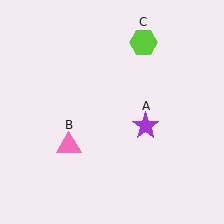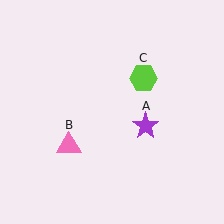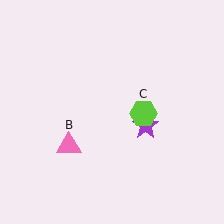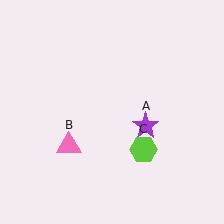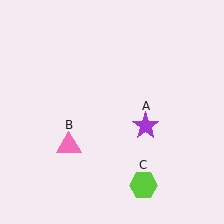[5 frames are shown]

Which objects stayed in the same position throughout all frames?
Purple star (object A) and pink triangle (object B) remained stationary.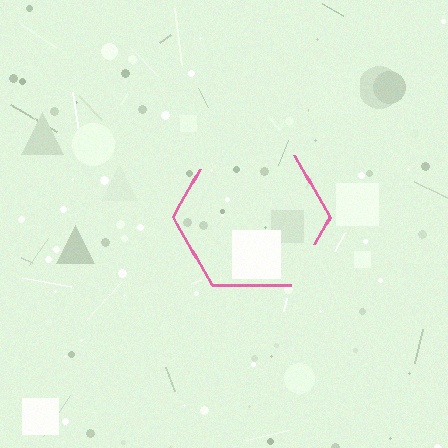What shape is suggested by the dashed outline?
The dashed outline suggests a hexagon.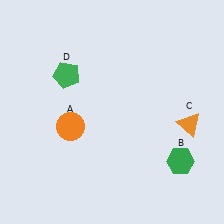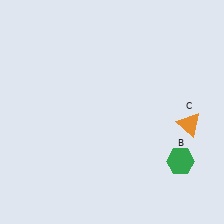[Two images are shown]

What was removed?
The orange circle (A), the green pentagon (D) were removed in Image 2.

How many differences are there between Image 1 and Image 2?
There are 2 differences between the two images.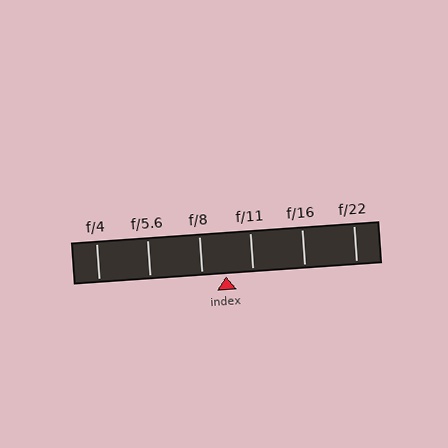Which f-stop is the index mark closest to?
The index mark is closest to f/8.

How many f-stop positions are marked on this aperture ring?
There are 6 f-stop positions marked.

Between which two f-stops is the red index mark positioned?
The index mark is between f/8 and f/11.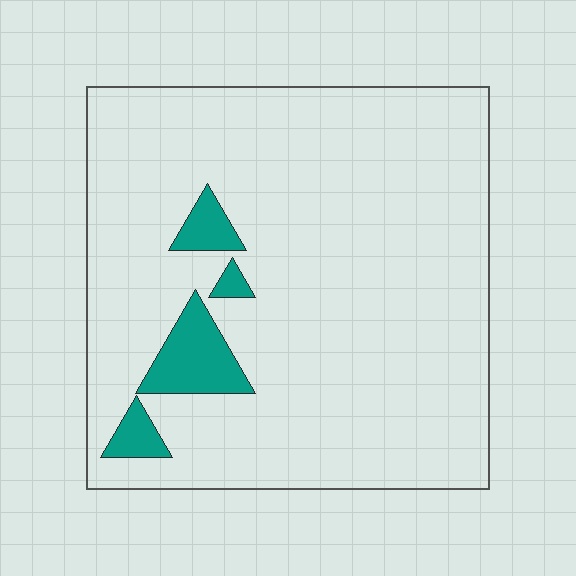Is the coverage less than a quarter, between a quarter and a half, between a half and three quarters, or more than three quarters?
Less than a quarter.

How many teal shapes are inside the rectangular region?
4.